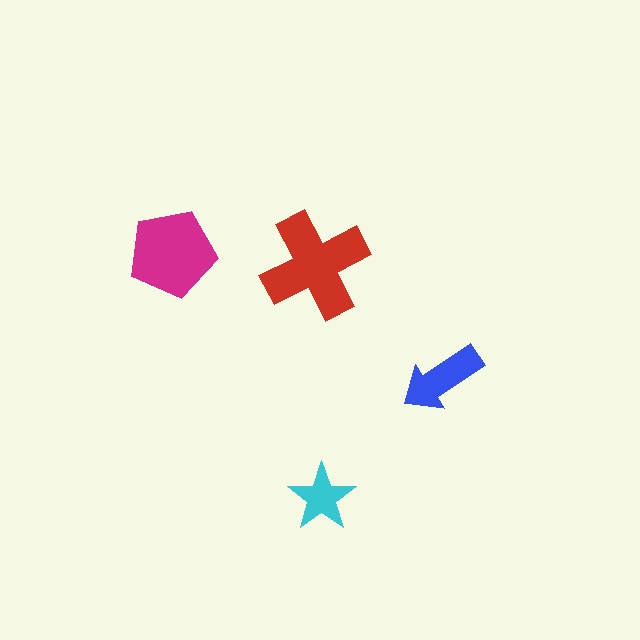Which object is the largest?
The red cross.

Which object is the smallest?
The cyan star.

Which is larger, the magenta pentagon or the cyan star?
The magenta pentagon.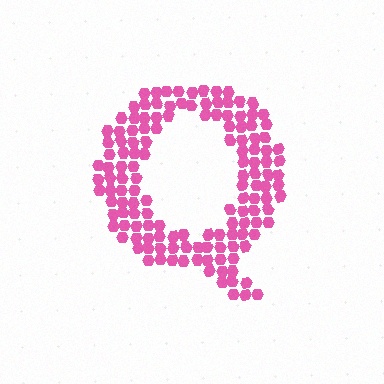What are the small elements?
The small elements are hexagons.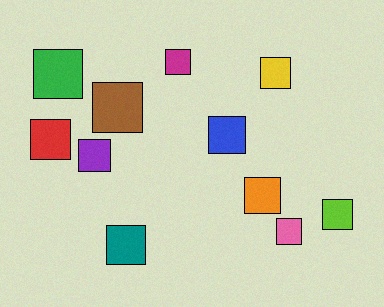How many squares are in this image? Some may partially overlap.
There are 11 squares.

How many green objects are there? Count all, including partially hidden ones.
There is 1 green object.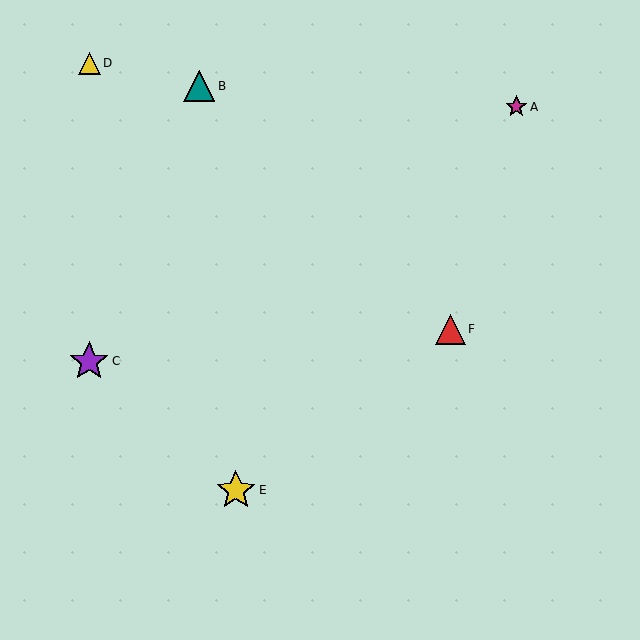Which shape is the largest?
The yellow star (labeled E) is the largest.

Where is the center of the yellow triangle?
The center of the yellow triangle is at (89, 63).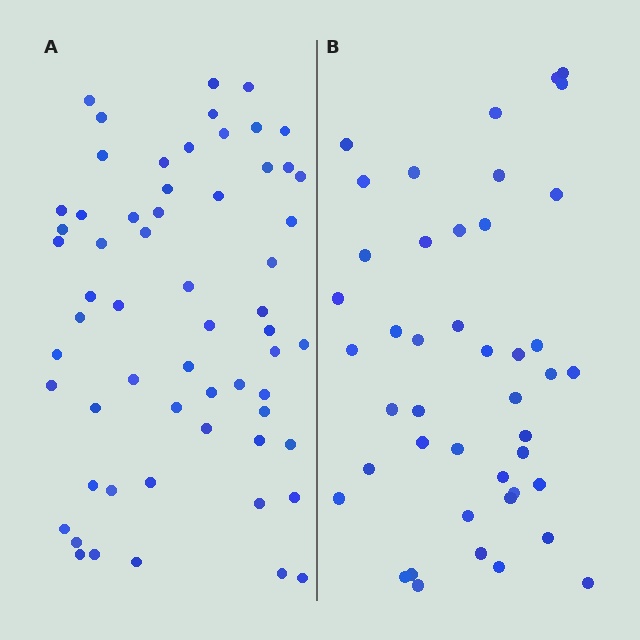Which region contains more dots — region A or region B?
Region A (the left region) has more dots.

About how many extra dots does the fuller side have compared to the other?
Region A has approximately 15 more dots than region B.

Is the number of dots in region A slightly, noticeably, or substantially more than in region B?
Region A has noticeably more, but not dramatically so. The ratio is roughly 1.4 to 1.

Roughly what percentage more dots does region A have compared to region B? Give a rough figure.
About 35% more.